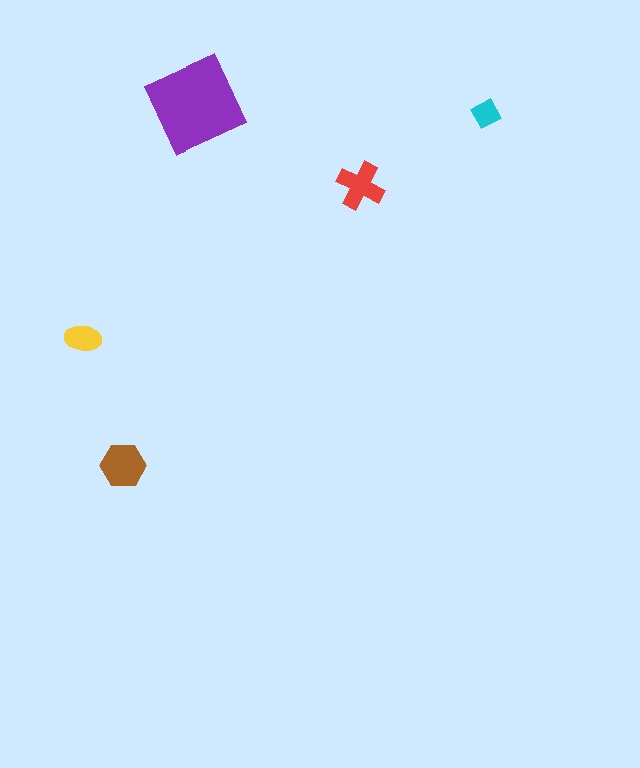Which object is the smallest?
The cyan diamond.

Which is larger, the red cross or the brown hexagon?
The brown hexagon.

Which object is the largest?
The purple square.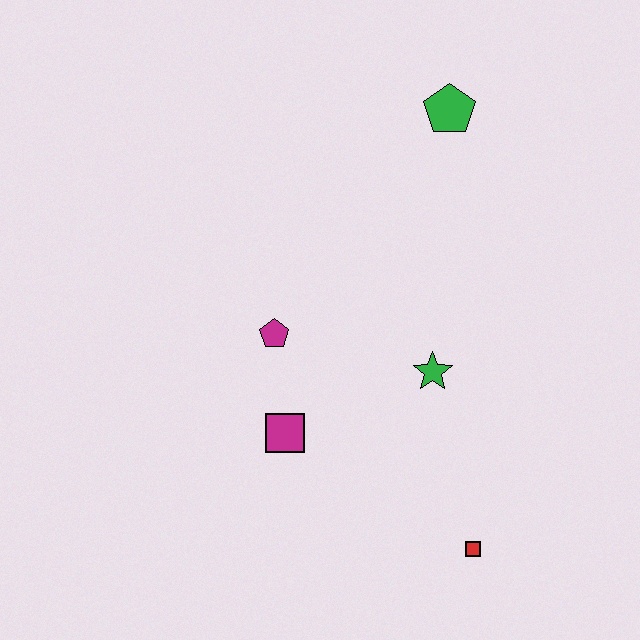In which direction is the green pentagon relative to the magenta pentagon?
The green pentagon is above the magenta pentagon.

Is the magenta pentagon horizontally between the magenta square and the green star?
No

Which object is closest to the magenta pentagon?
The magenta square is closest to the magenta pentagon.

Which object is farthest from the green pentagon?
The red square is farthest from the green pentagon.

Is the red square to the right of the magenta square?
Yes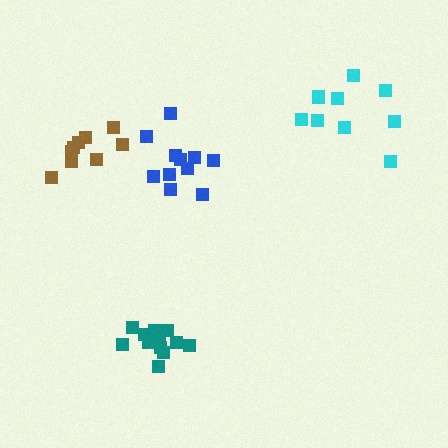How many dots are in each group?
Group 1: 13 dots, Group 2: 11 dots, Group 3: 9 dots, Group 4: 9 dots (42 total).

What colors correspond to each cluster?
The clusters are colored: teal, blue, cyan, brown.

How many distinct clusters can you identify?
There are 4 distinct clusters.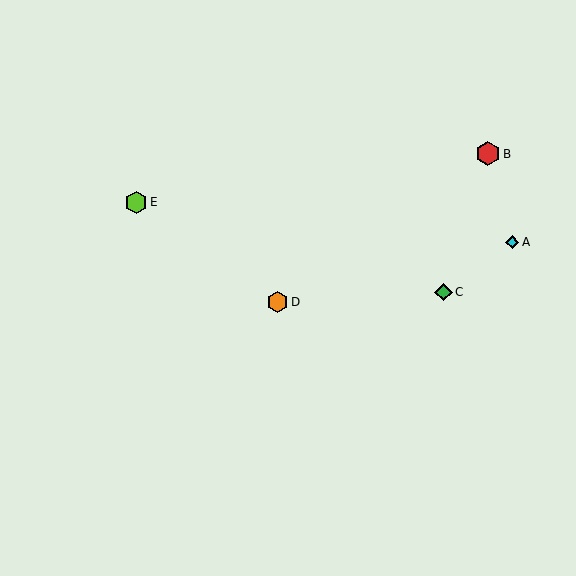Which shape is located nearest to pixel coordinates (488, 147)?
The red hexagon (labeled B) at (488, 154) is nearest to that location.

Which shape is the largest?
The red hexagon (labeled B) is the largest.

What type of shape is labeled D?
Shape D is an orange hexagon.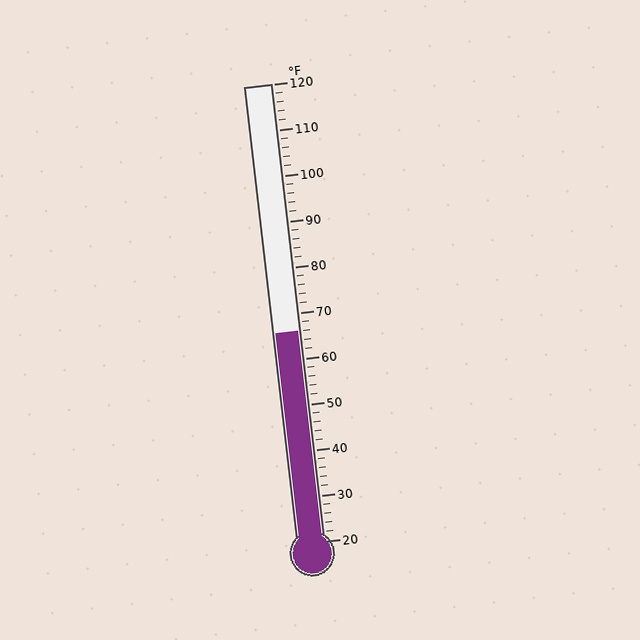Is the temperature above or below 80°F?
The temperature is below 80°F.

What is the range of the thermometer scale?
The thermometer scale ranges from 20°F to 120°F.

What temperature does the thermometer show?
The thermometer shows approximately 66°F.